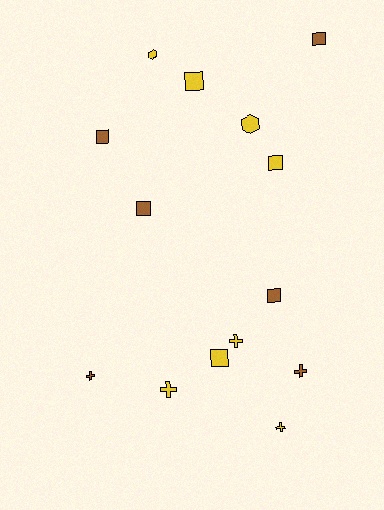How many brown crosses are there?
There are 2 brown crosses.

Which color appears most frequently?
Yellow, with 8 objects.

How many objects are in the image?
There are 14 objects.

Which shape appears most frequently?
Square, with 7 objects.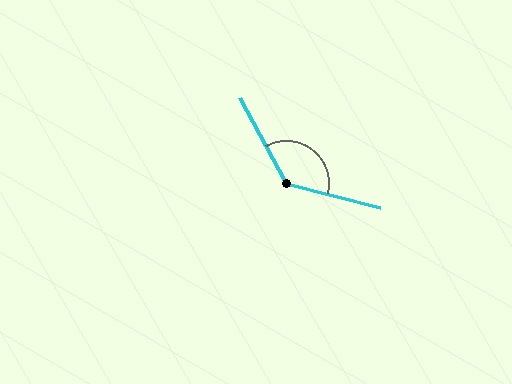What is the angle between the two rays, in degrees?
Approximately 133 degrees.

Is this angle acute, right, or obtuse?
It is obtuse.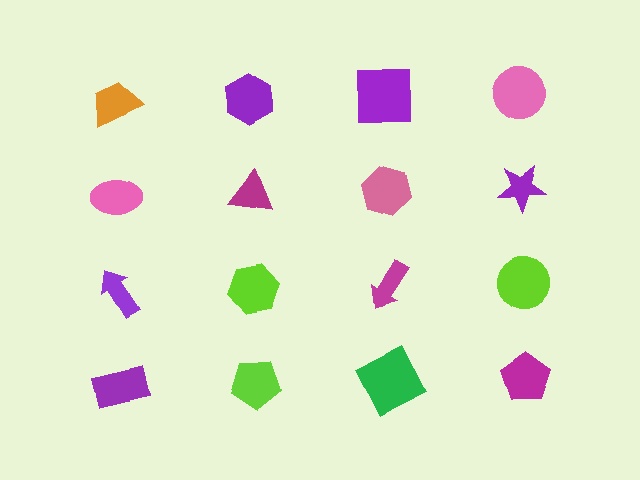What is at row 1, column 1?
An orange trapezoid.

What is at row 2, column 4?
A purple star.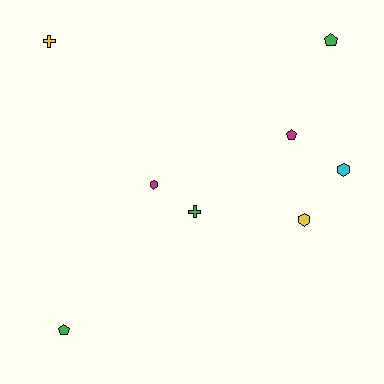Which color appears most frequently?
Green, with 3 objects.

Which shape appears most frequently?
Pentagon, with 3 objects.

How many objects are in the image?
There are 8 objects.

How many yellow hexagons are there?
There is 1 yellow hexagon.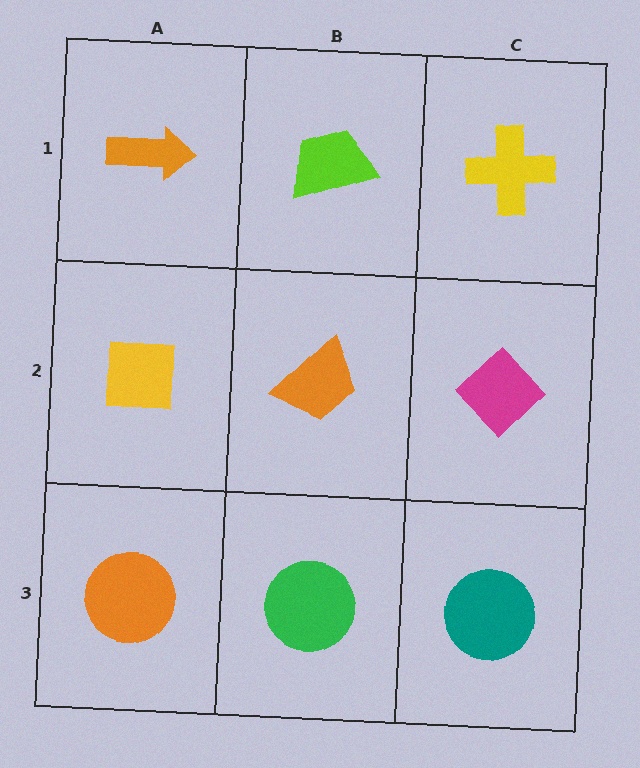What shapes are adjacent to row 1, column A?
A yellow square (row 2, column A), a lime trapezoid (row 1, column B).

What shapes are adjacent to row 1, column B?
An orange trapezoid (row 2, column B), an orange arrow (row 1, column A), a yellow cross (row 1, column C).